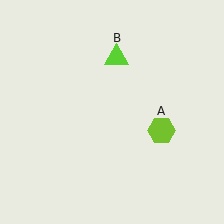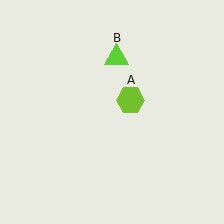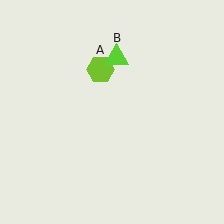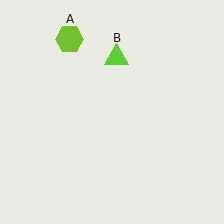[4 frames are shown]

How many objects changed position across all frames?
1 object changed position: lime hexagon (object A).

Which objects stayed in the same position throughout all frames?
Lime triangle (object B) remained stationary.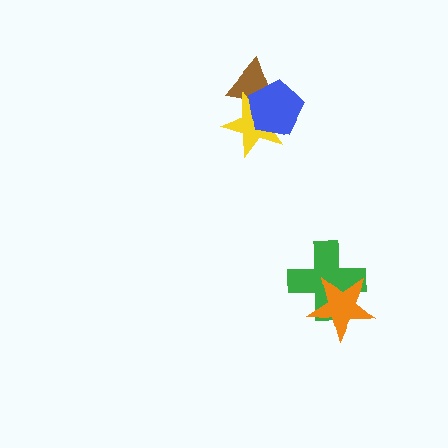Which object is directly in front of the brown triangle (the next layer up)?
The yellow star is directly in front of the brown triangle.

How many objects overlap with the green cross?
1 object overlaps with the green cross.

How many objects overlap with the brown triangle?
2 objects overlap with the brown triangle.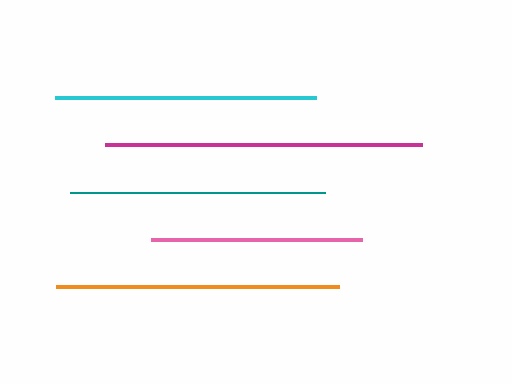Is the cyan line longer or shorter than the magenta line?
The magenta line is longer than the cyan line.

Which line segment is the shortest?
The pink line is the shortest at approximately 212 pixels.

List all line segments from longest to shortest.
From longest to shortest: magenta, orange, cyan, teal, pink.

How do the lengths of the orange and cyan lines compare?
The orange and cyan lines are approximately the same length.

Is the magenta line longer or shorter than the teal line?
The magenta line is longer than the teal line.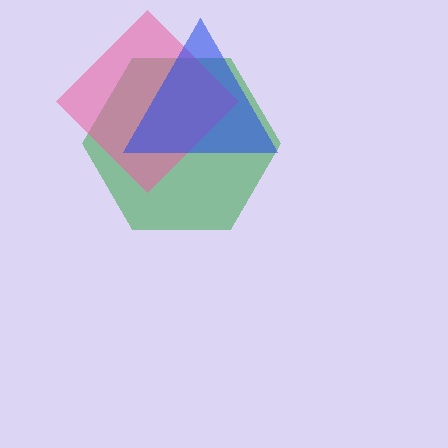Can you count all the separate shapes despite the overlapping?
Yes, there are 3 separate shapes.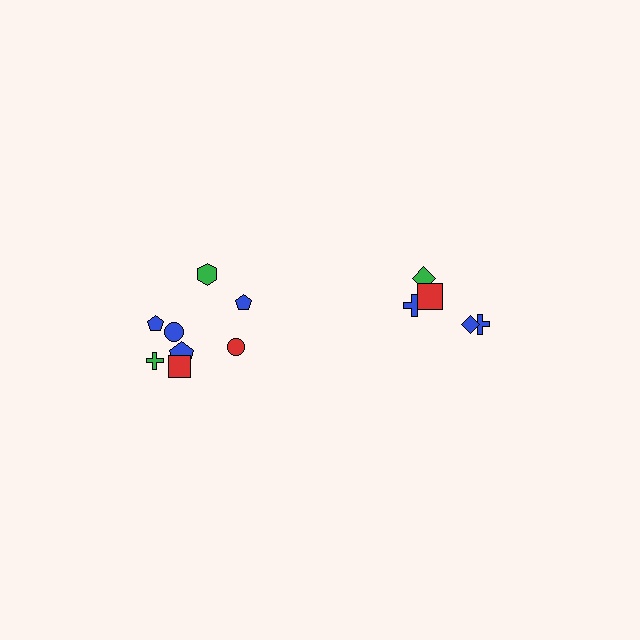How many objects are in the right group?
There are 5 objects.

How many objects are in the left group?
There are 8 objects.